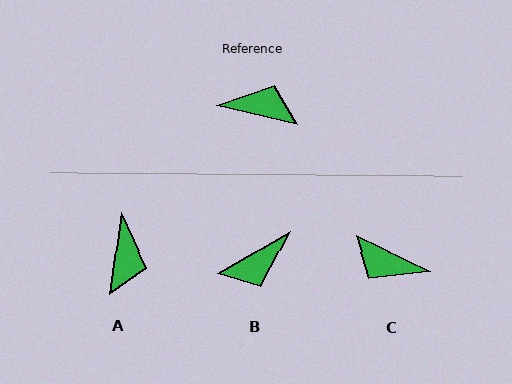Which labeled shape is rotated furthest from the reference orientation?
C, about 167 degrees away.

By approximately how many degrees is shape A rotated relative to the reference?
Approximately 85 degrees clockwise.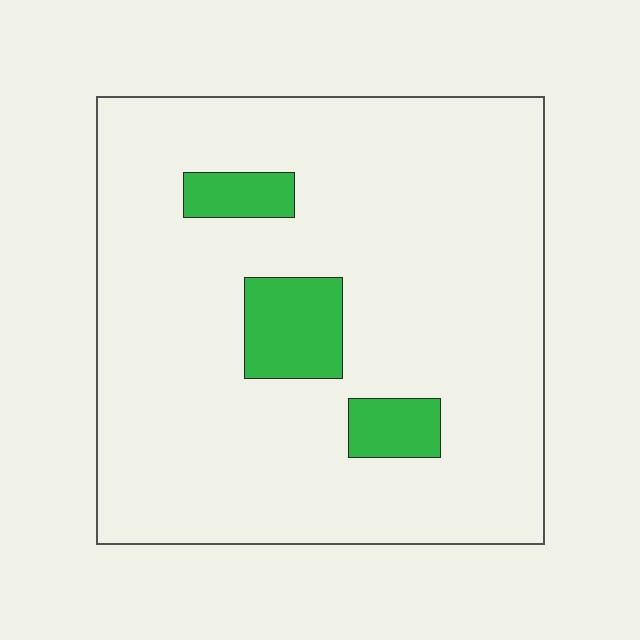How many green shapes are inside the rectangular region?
3.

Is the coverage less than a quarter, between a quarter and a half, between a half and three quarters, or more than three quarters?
Less than a quarter.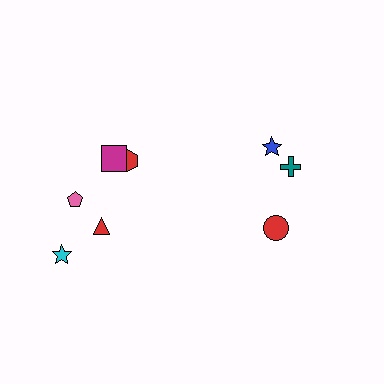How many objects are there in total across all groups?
There are 8 objects.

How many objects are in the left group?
There are 5 objects.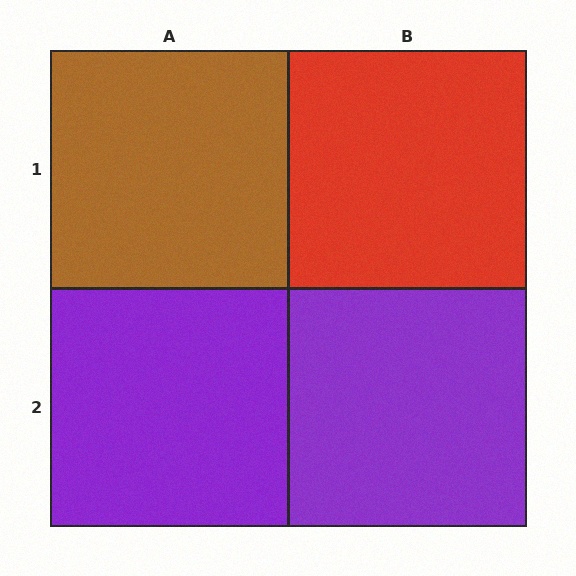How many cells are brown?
1 cell is brown.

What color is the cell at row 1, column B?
Red.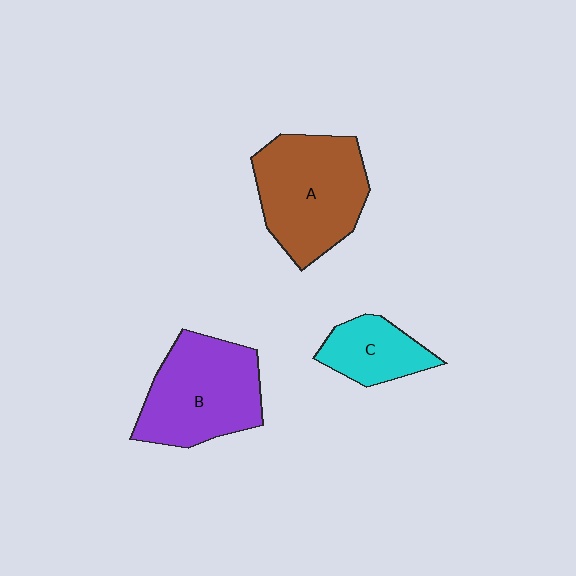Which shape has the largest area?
Shape A (brown).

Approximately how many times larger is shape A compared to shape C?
Approximately 2.0 times.